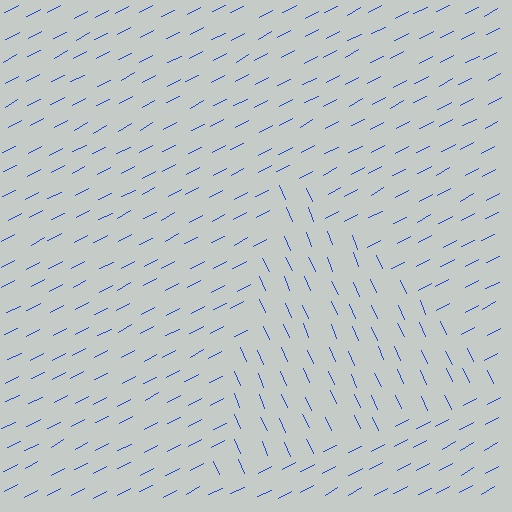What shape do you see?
I see a triangle.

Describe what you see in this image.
The image is filled with small blue line segments. A triangle region in the image has lines oriented differently from the surrounding lines, creating a visible texture boundary.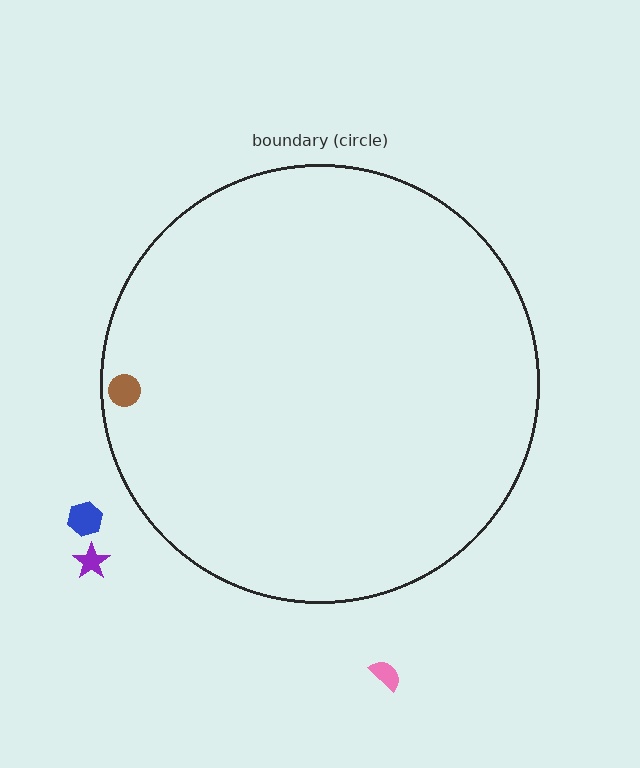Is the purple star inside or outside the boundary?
Outside.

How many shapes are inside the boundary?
1 inside, 3 outside.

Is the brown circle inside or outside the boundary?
Inside.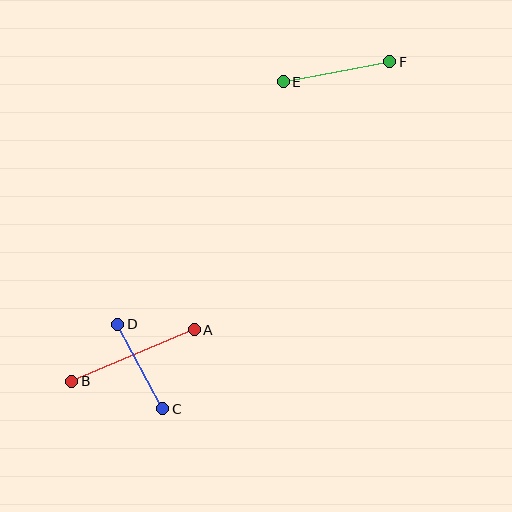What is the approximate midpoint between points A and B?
The midpoint is at approximately (133, 355) pixels.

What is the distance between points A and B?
The distance is approximately 133 pixels.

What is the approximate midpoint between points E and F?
The midpoint is at approximately (336, 72) pixels.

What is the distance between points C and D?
The distance is approximately 96 pixels.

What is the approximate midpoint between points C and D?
The midpoint is at approximately (140, 367) pixels.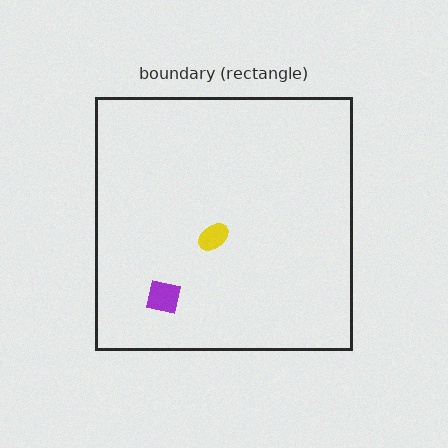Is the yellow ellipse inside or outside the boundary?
Inside.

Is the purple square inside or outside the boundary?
Inside.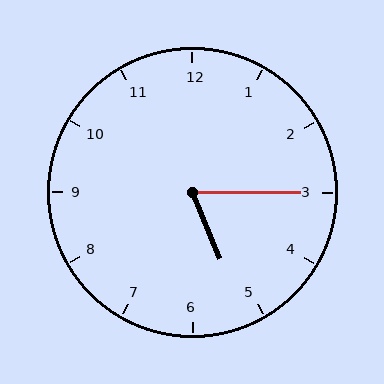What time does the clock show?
5:15.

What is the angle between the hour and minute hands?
Approximately 68 degrees.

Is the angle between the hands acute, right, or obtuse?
It is acute.